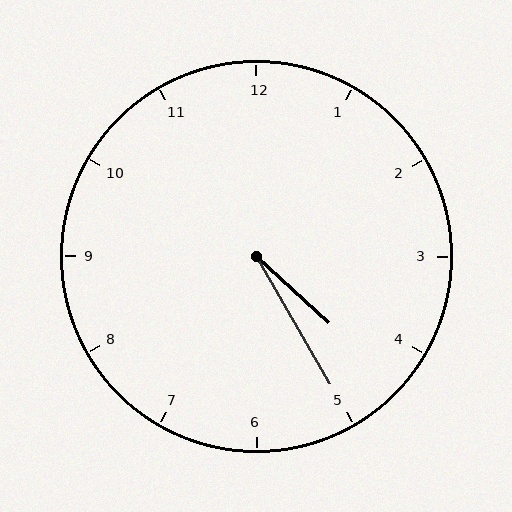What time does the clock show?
4:25.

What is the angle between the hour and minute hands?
Approximately 18 degrees.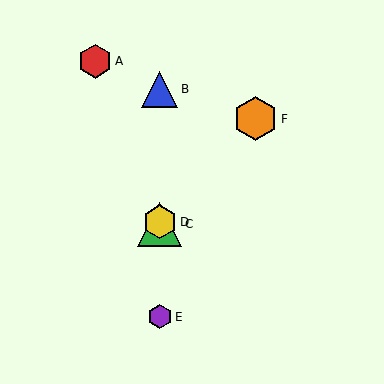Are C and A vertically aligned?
No, C is at x≈160 and A is at x≈95.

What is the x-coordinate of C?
Object C is at x≈160.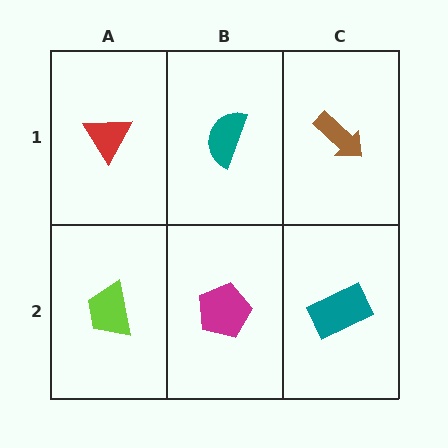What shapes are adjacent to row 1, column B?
A magenta pentagon (row 2, column B), a red triangle (row 1, column A), a brown arrow (row 1, column C).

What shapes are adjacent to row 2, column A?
A red triangle (row 1, column A), a magenta pentagon (row 2, column B).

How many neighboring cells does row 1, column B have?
3.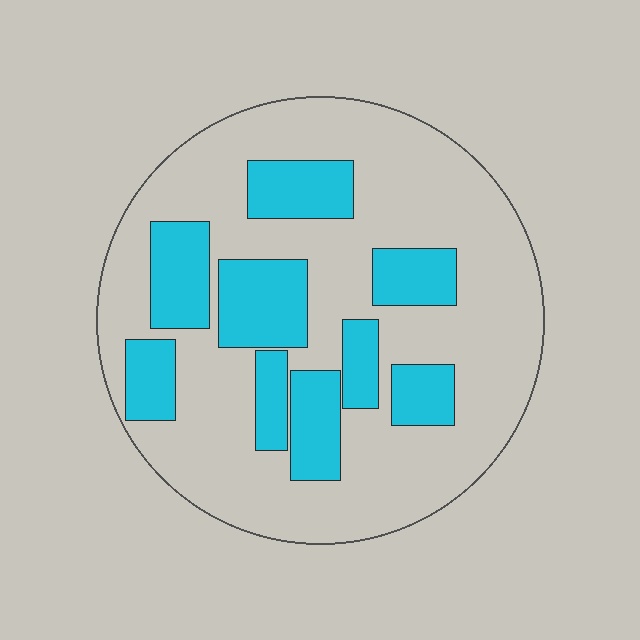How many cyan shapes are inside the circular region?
9.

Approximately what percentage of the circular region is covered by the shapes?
Approximately 30%.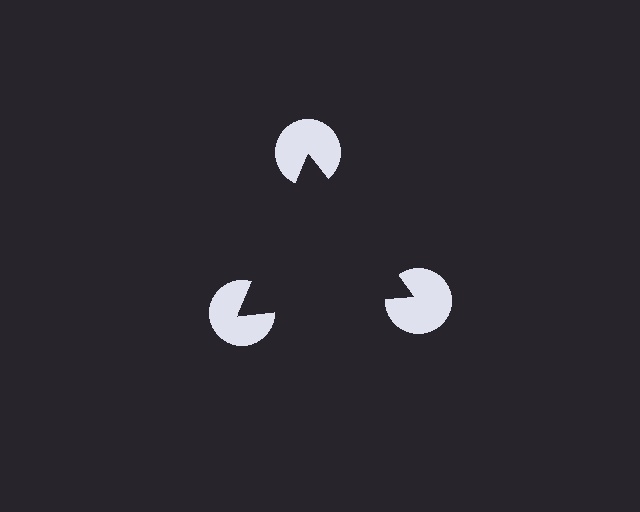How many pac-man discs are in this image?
There are 3 — one at each vertex of the illusory triangle.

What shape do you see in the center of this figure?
An illusory triangle — its edges are inferred from the aligned wedge cuts in the pac-man discs, not physically drawn.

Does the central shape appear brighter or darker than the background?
It typically appears slightly darker than the background, even though no actual brightness change is drawn.